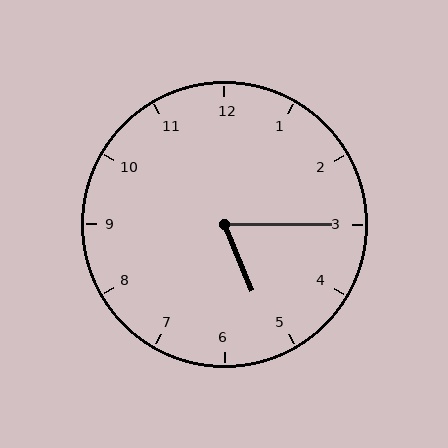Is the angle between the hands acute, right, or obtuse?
It is acute.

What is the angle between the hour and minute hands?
Approximately 68 degrees.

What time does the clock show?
5:15.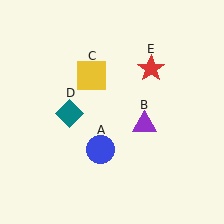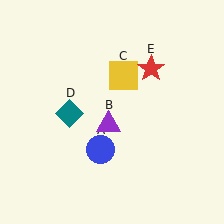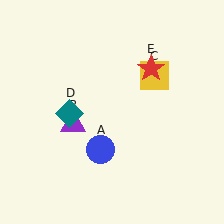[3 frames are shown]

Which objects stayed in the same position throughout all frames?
Blue circle (object A) and teal diamond (object D) and red star (object E) remained stationary.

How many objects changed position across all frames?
2 objects changed position: purple triangle (object B), yellow square (object C).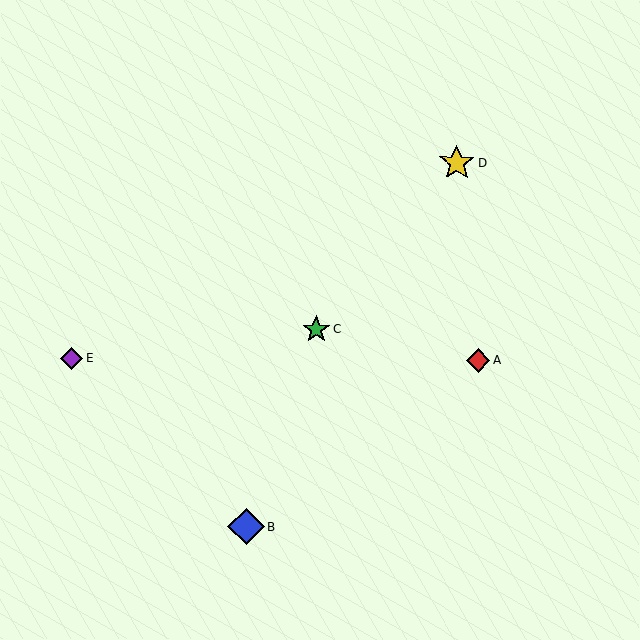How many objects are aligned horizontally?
2 objects (A, E) are aligned horizontally.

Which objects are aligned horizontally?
Objects A, E are aligned horizontally.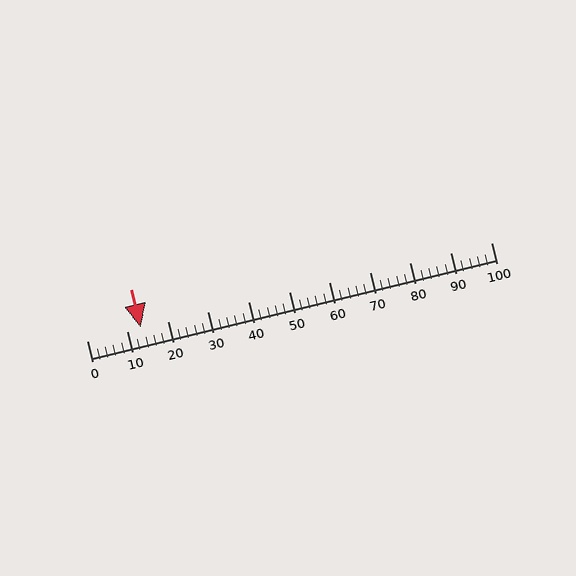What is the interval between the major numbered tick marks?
The major tick marks are spaced 10 units apart.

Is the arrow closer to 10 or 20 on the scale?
The arrow is closer to 10.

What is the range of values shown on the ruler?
The ruler shows values from 0 to 100.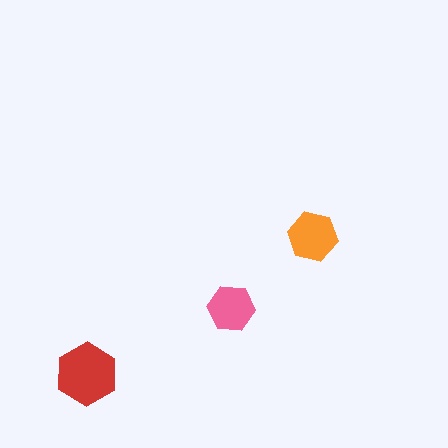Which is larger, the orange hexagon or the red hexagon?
The red one.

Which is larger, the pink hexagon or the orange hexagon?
The orange one.